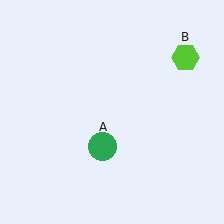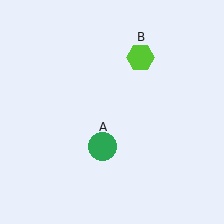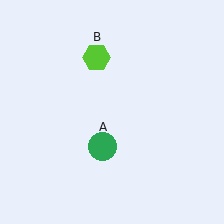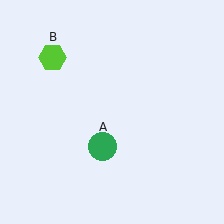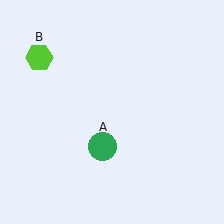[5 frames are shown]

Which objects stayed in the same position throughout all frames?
Green circle (object A) remained stationary.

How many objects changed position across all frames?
1 object changed position: lime hexagon (object B).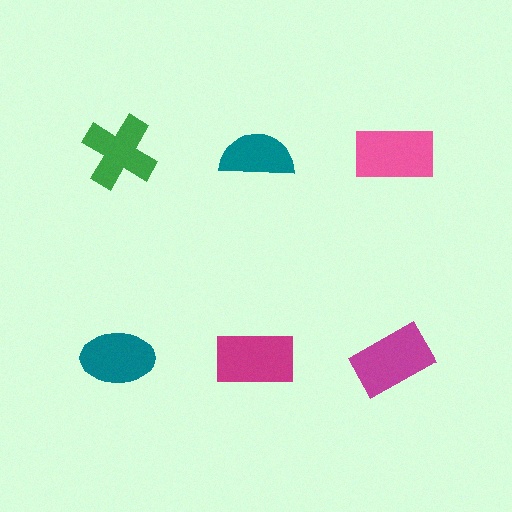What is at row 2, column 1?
A teal ellipse.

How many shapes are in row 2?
3 shapes.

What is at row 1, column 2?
A teal semicircle.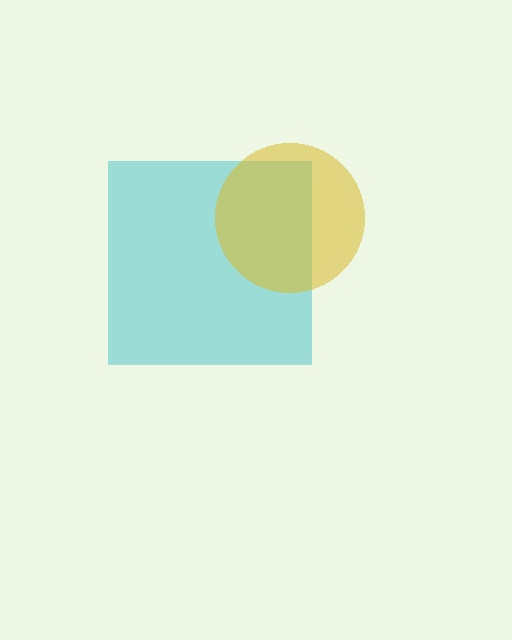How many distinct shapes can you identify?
There are 2 distinct shapes: a cyan square, a yellow circle.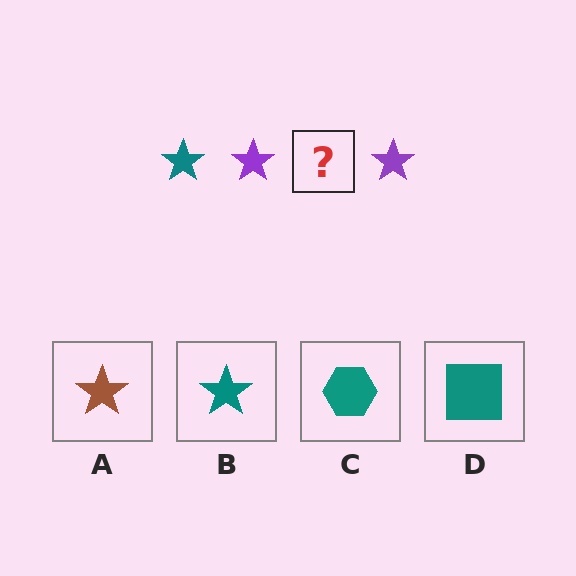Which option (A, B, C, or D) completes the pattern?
B.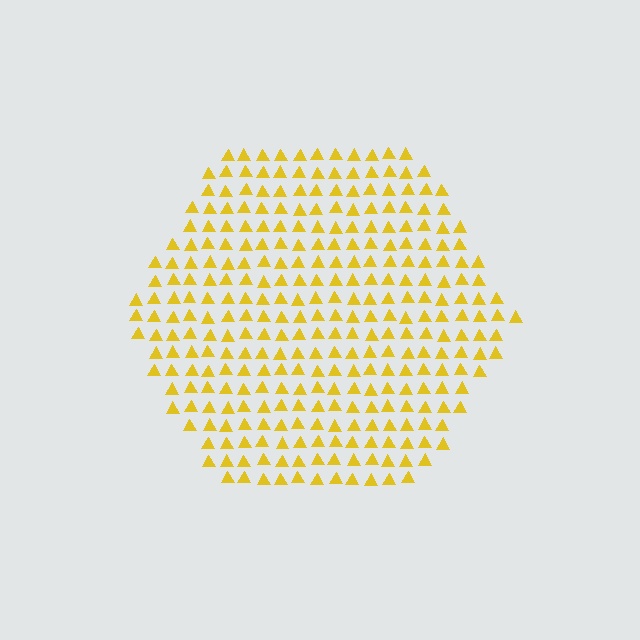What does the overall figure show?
The overall figure shows a hexagon.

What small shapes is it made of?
It is made of small triangles.